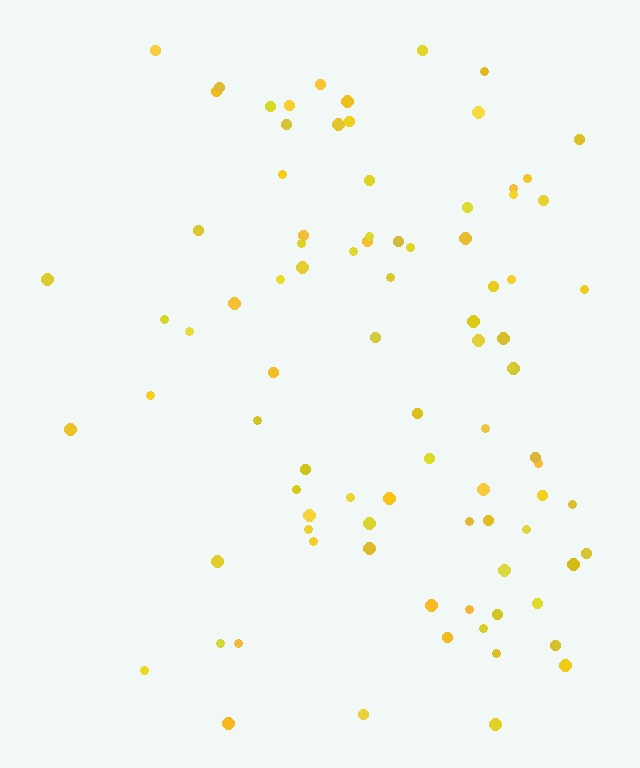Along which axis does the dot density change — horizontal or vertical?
Horizontal.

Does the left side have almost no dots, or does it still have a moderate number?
Still a moderate number, just noticeably fewer than the right.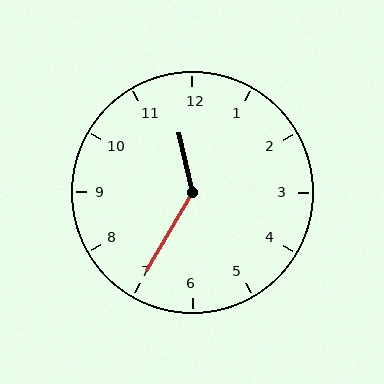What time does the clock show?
11:35.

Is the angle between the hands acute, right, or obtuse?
It is obtuse.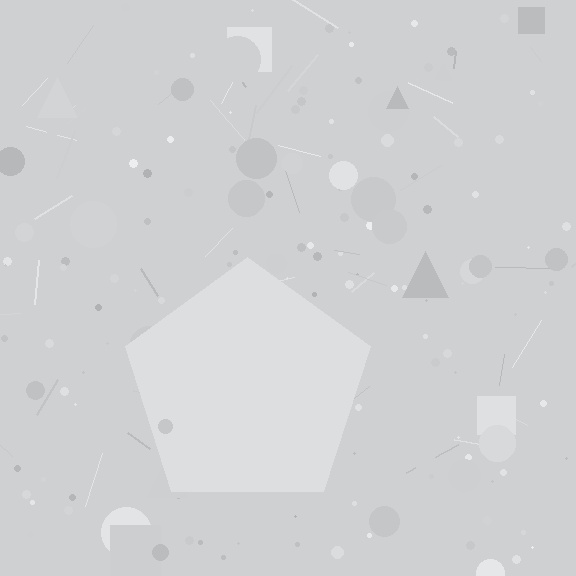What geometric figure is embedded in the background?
A pentagon is embedded in the background.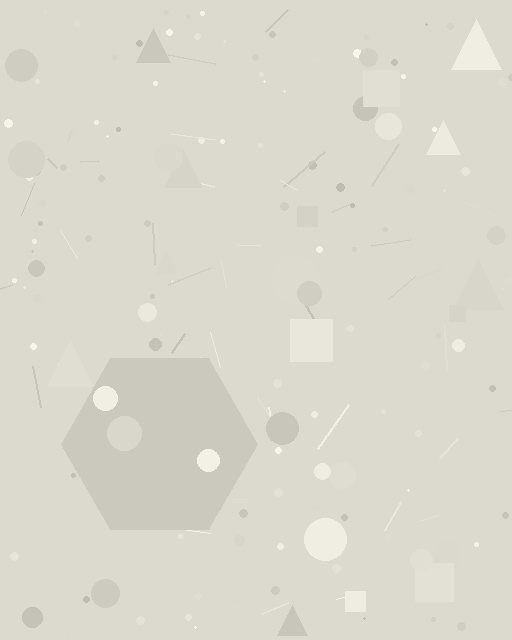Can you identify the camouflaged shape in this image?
The camouflaged shape is a hexagon.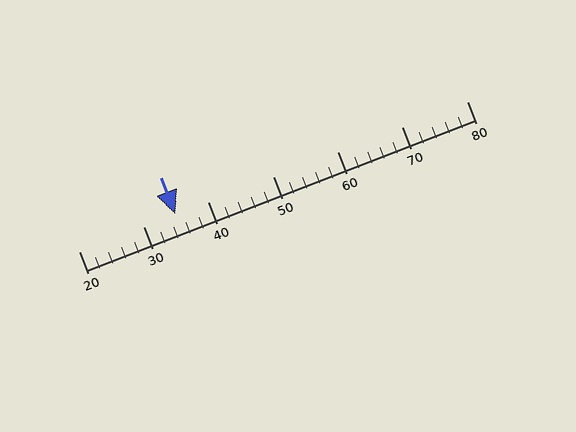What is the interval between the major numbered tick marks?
The major tick marks are spaced 10 units apart.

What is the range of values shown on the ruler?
The ruler shows values from 20 to 80.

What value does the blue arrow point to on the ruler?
The blue arrow points to approximately 35.